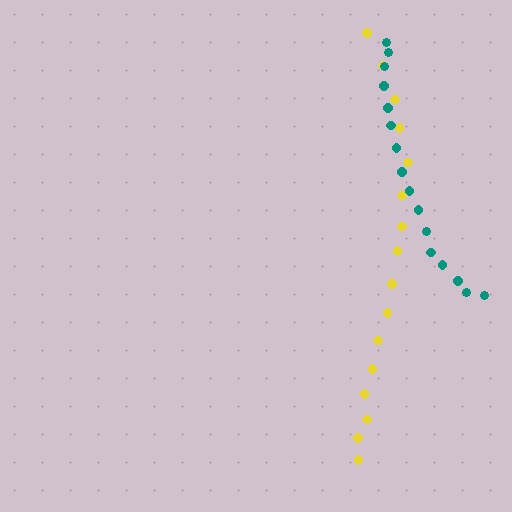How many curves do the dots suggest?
There are 2 distinct paths.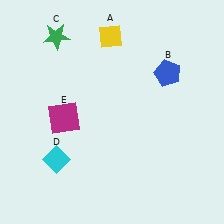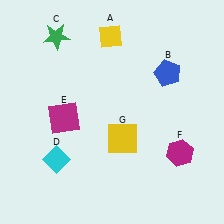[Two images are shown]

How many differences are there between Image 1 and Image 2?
There are 2 differences between the two images.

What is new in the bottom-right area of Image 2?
A magenta hexagon (F) was added in the bottom-right area of Image 2.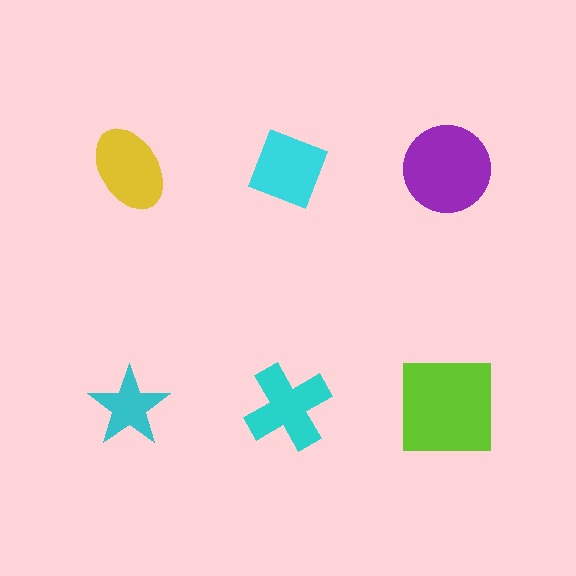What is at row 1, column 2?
A cyan diamond.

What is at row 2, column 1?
A cyan star.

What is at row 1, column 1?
A yellow ellipse.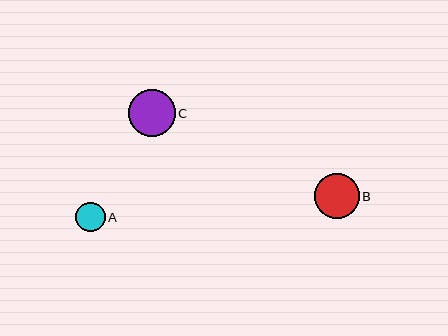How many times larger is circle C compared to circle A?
Circle C is approximately 1.6 times the size of circle A.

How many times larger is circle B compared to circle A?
Circle B is approximately 1.5 times the size of circle A.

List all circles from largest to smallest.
From largest to smallest: C, B, A.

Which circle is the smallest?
Circle A is the smallest with a size of approximately 29 pixels.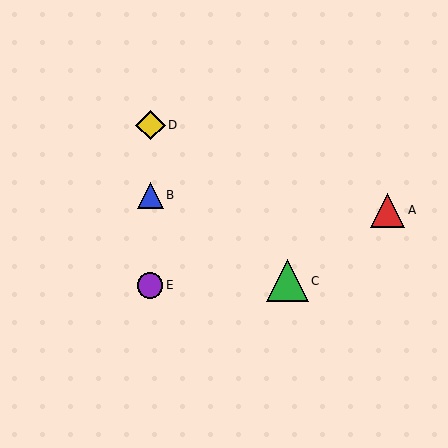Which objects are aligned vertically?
Objects B, D, E are aligned vertically.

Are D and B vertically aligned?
Yes, both are at x≈150.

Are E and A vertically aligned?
No, E is at x≈150 and A is at x≈388.